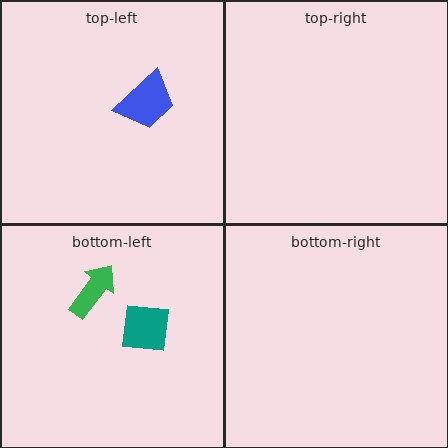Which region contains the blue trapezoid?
The top-left region.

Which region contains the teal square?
The bottom-left region.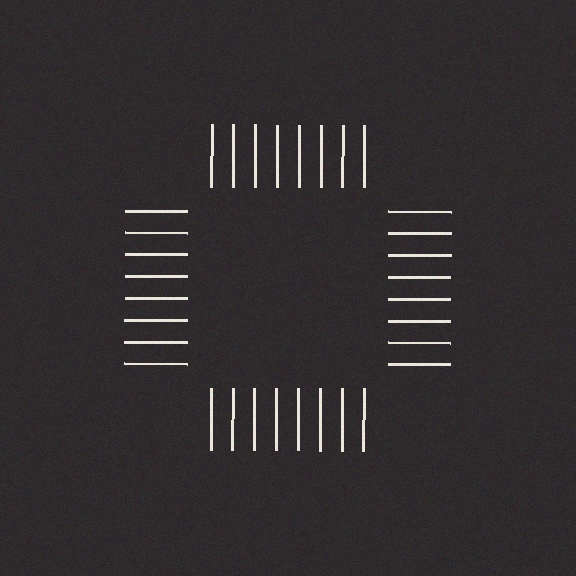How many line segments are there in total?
32 — 8 along each of the 4 edges.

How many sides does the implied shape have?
4 sides — the line-ends trace a square.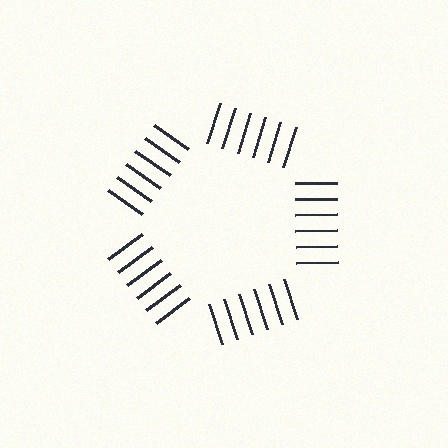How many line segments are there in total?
30 — 6 along each of the 5 edges.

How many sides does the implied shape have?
5 sides — the line-ends trace a pentagon.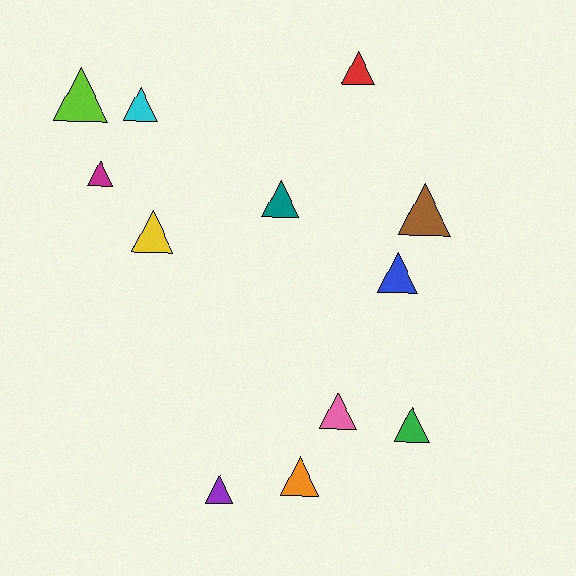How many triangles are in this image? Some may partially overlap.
There are 12 triangles.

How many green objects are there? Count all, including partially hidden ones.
There is 1 green object.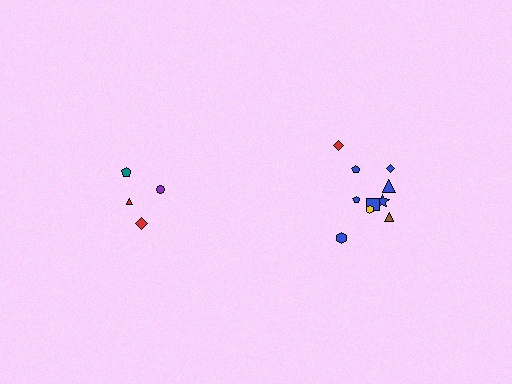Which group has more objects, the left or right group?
The right group.